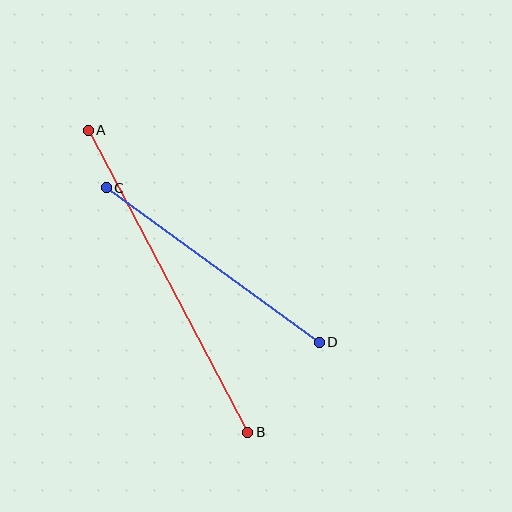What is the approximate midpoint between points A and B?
The midpoint is at approximately (168, 281) pixels.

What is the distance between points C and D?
The distance is approximately 263 pixels.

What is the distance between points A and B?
The distance is approximately 342 pixels.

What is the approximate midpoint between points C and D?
The midpoint is at approximately (213, 265) pixels.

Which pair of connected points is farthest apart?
Points A and B are farthest apart.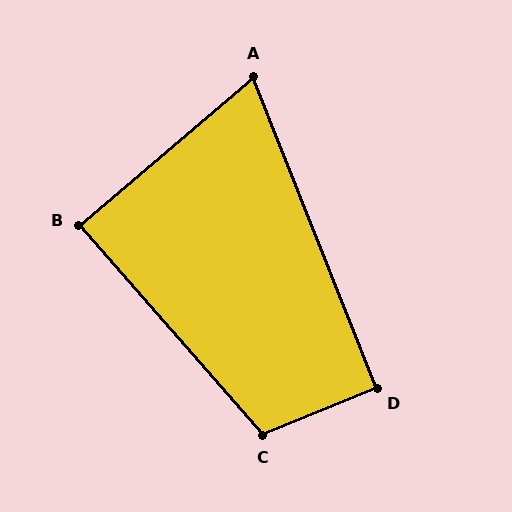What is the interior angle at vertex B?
Approximately 89 degrees (approximately right).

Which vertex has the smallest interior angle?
A, at approximately 71 degrees.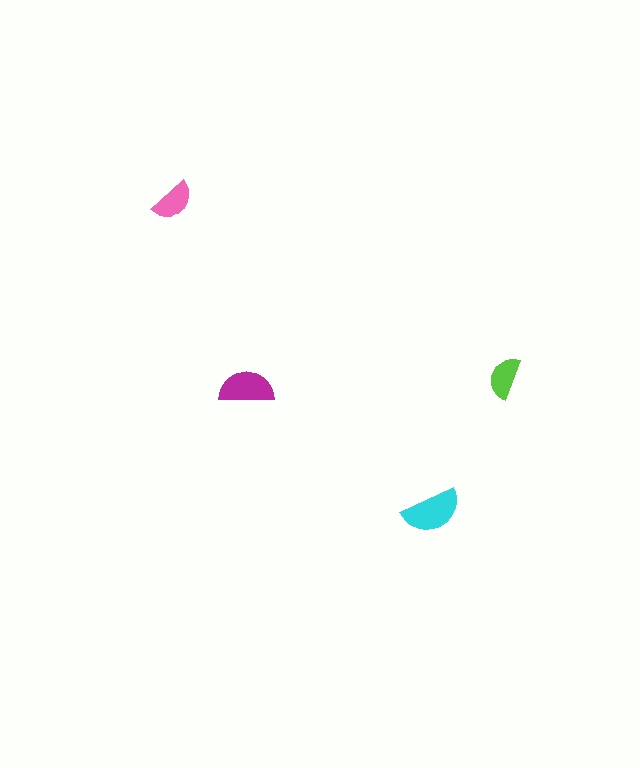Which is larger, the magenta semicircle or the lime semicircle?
The magenta one.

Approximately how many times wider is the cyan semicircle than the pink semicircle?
About 1.5 times wider.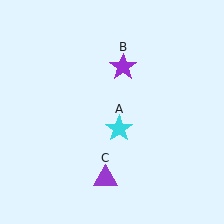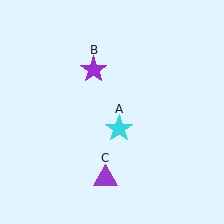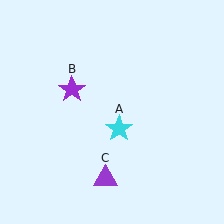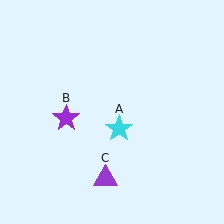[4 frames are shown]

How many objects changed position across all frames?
1 object changed position: purple star (object B).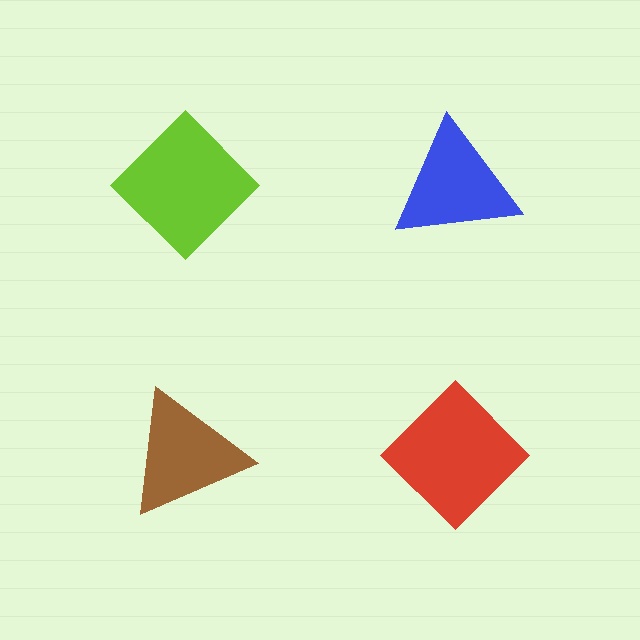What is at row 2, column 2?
A red diamond.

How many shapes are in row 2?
2 shapes.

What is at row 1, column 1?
A lime diamond.